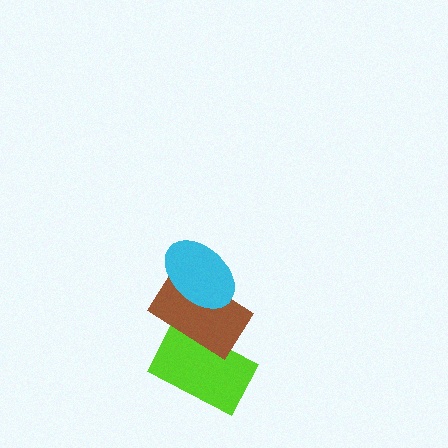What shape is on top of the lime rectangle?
The brown rectangle is on top of the lime rectangle.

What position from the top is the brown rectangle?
The brown rectangle is 2nd from the top.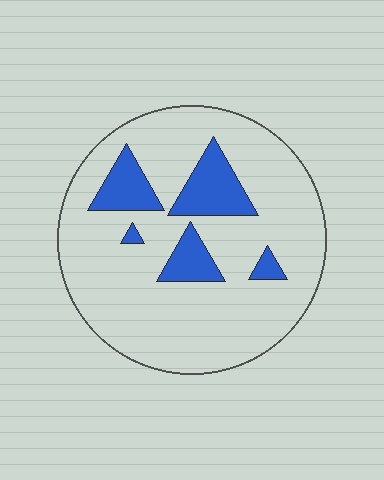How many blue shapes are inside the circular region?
5.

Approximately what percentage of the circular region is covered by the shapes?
Approximately 15%.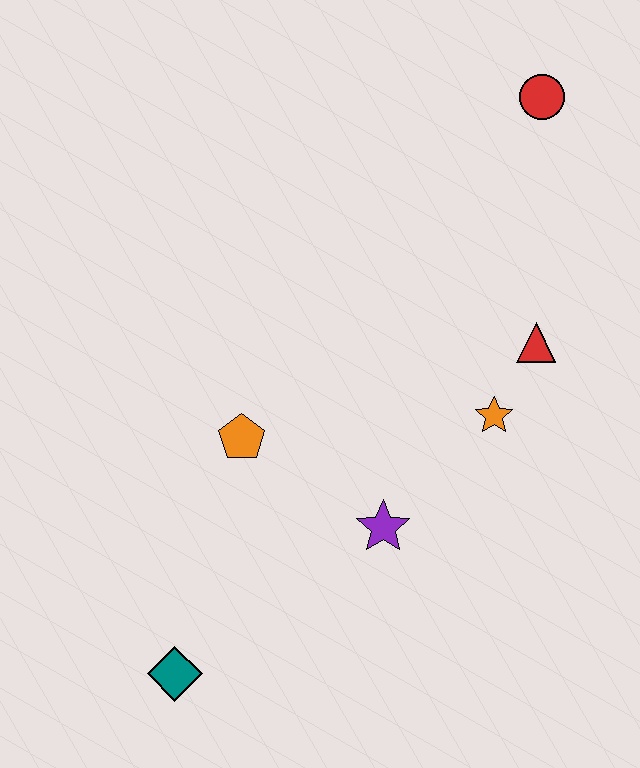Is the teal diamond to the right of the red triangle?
No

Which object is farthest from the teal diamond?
The red circle is farthest from the teal diamond.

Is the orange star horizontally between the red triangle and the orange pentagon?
Yes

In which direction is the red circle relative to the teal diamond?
The red circle is above the teal diamond.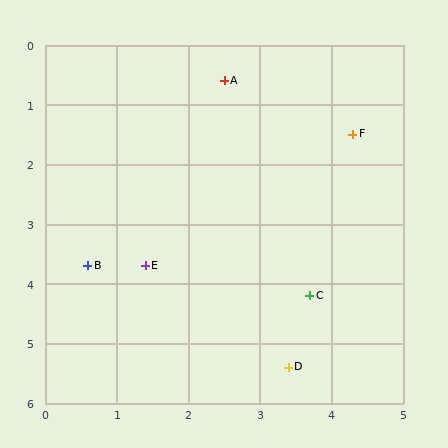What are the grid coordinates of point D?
Point D is at approximately (3.4, 5.4).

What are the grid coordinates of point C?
Point C is at approximately (3.7, 4.2).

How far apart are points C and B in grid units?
Points C and B are about 3.1 grid units apart.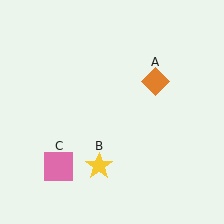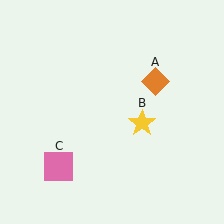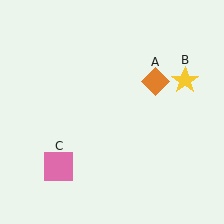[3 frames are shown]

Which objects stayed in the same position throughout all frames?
Orange diamond (object A) and pink square (object C) remained stationary.